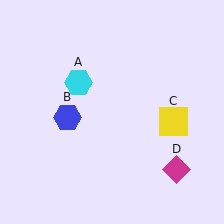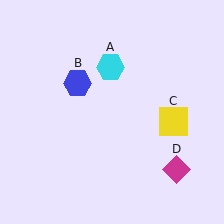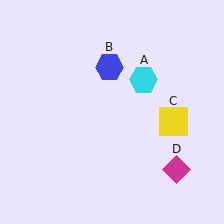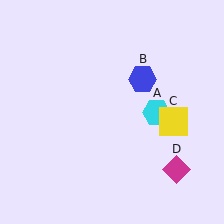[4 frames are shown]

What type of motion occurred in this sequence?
The cyan hexagon (object A), blue hexagon (object B) rotated clockwise around the center of the scene.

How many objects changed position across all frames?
2 objects changed position: cyan hexagon (object A), blue hexagon (object B).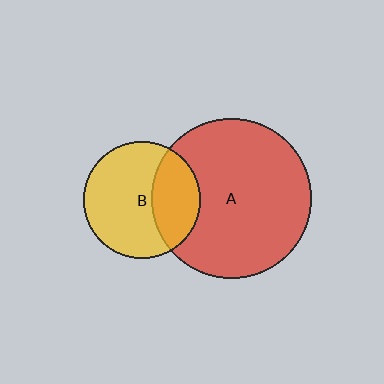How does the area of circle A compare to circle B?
Approximately 1.9 times.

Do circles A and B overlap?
Yes.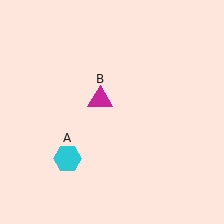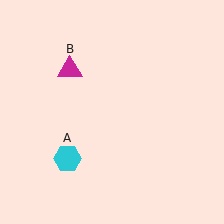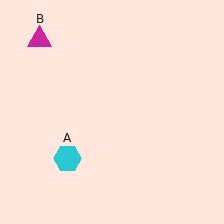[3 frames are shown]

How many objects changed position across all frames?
1 object changed position: magenta triangle (object B).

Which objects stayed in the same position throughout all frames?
Cyan hexagon (object A) remained stationary.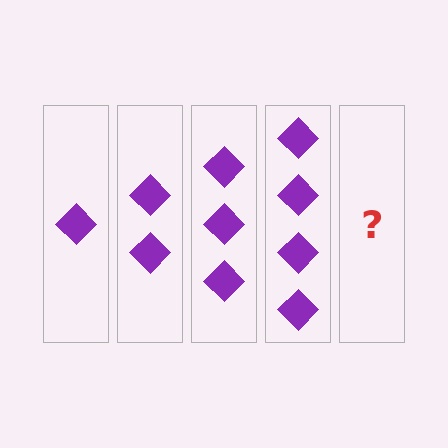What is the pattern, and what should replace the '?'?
The pattern is that each step adds one more diamond. The '?' should be 5 diamonds.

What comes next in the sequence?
The next element should be 5 diamonds.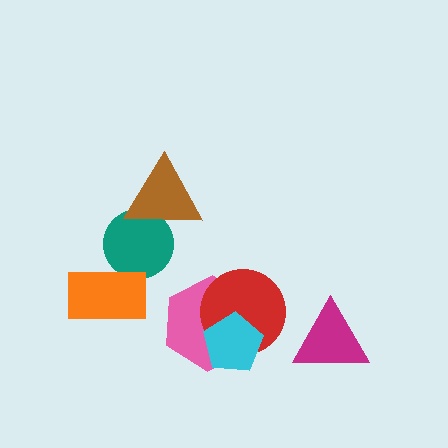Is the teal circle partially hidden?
Yes, it is partially covered by another shape.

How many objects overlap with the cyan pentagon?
2 objects overlap with the cyan pentagon.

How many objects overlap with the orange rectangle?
1 object overlaps with the orange rectangle.